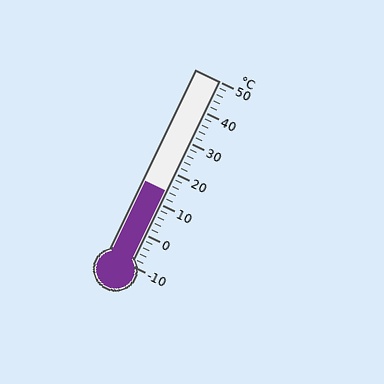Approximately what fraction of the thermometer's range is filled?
The thermometer is filled to approximately 40% of its range.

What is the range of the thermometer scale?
The thermometer scale ranges from -10°C to 50°C.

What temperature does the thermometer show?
The thermometer shows approximately 14°C.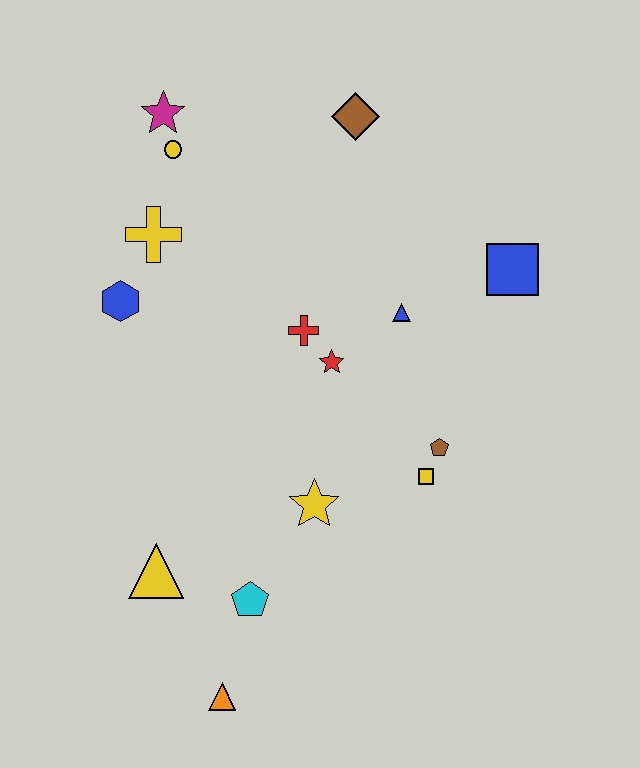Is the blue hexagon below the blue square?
Yes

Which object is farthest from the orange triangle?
The brown diamond is farthest from the orange triangle.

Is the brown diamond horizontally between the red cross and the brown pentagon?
Yes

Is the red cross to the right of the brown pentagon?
No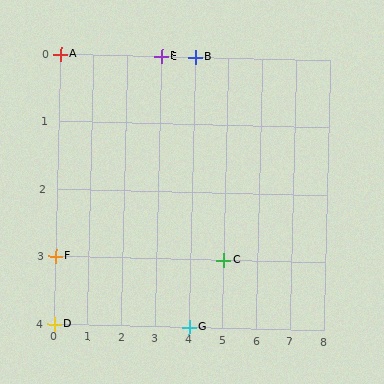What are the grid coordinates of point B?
Point B is at grid coordinates (4, 0).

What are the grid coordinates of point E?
Point E is at grid coordinates (3, 0).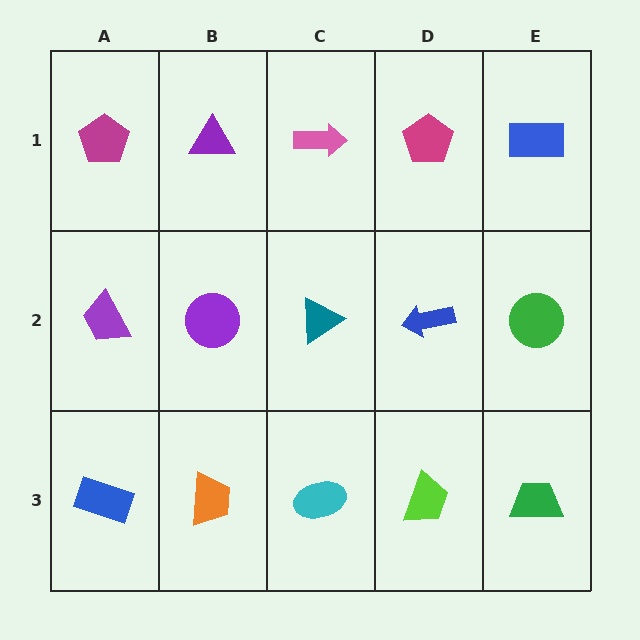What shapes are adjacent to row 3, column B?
A purple circle (row 2, column B), a blue rectangle (row 3, column A), a cyan ellipse (row 3, column C).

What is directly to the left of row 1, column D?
A pink arrow.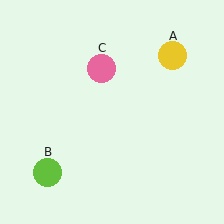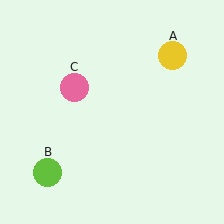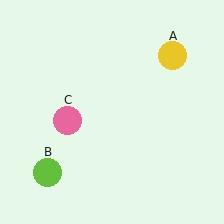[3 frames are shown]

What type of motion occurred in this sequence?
The pink circle (object C) rotated counterclockwise around the center of the scene.